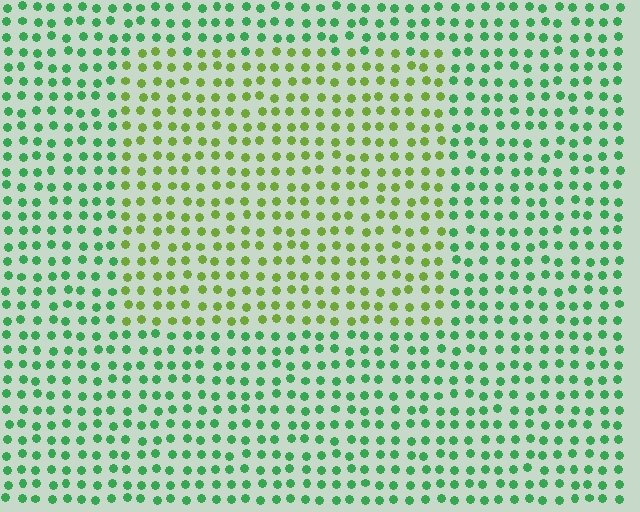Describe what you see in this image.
The image is filled with small green elements in a uniform arrangement. A rectangle-shaped region is visible where the elements are tinted to a slightly different hue, forming a subtle color boundary.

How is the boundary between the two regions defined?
The boundary is defined purely by a slight shift in hue (about 45 degrees). Spacing, size, and orientation are identical on both sides.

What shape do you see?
I see a rectangle.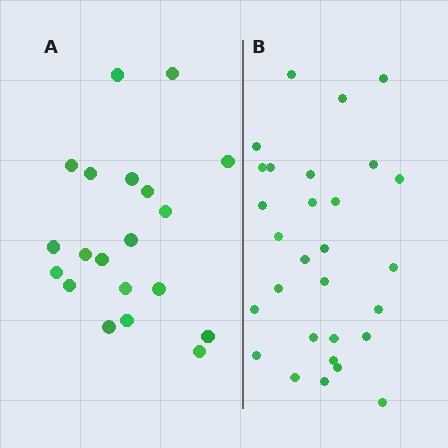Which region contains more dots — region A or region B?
Region B (the right region) has more dots.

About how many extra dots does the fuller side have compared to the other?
Region B has roughly 8 or so more dots than region A.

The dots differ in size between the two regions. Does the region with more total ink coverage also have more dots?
No. Region A has more total ink coverage because its dots are larger, but region B actually contains more individual dots. Total area can be misleading — the number of items is what matters here.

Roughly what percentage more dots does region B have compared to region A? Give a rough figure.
About 45% more.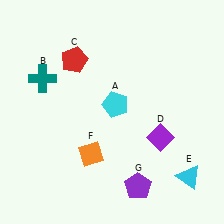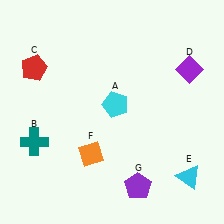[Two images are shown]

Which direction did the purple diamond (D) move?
The purple diamond (D) moved up.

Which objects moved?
The objects that moved are: the teal cross (B), the red pentagon (C), the purple diamond (D).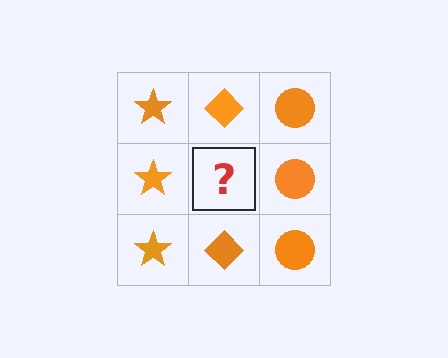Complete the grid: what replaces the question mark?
The question mark should be replaced with an orange diamond.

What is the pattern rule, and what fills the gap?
The rule is that each column has a consistent shape. The gap should be filled with an orange diamond.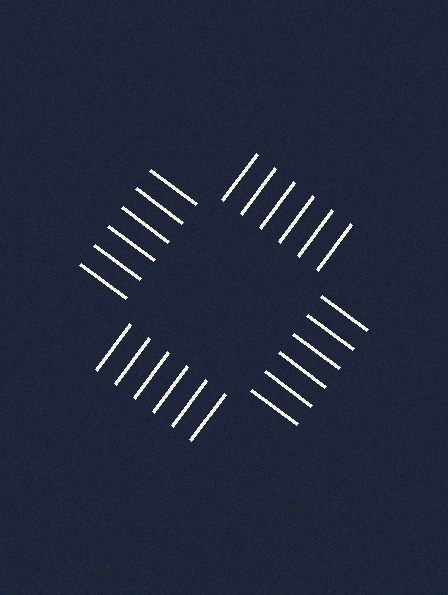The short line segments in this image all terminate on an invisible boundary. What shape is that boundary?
An illusory square — the line segments terminate on its edges but no continuous stroke is drawn.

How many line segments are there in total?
24 — 6 along each of the 4 edges.